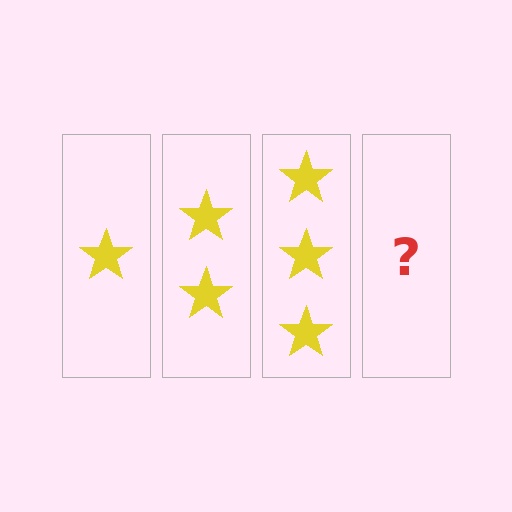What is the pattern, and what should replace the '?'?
The pattern is that each step adds one more star. The '?' should be 4 stars.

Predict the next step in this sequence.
The next step is 4 stars.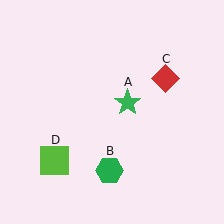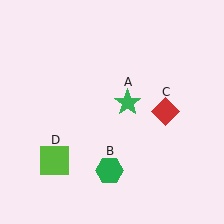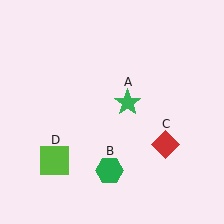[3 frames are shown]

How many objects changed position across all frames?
1 object changed position: red diamond (object C).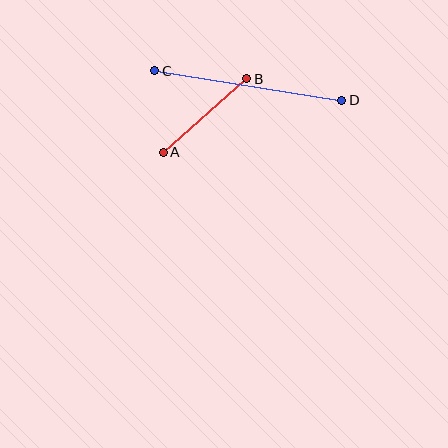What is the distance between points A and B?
The distance is approximately 111 pixels.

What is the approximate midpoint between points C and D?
The midpoint is at approximately (248, 86) pixels.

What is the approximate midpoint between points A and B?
The midpoint is at approximately (205, 115) pixels.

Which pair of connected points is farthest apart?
Points C and D are farthest apart.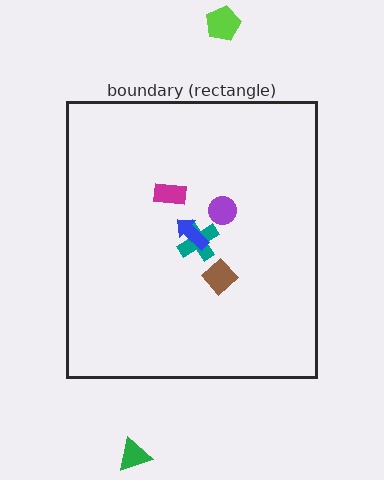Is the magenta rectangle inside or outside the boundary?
Inside.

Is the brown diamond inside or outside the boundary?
Inside.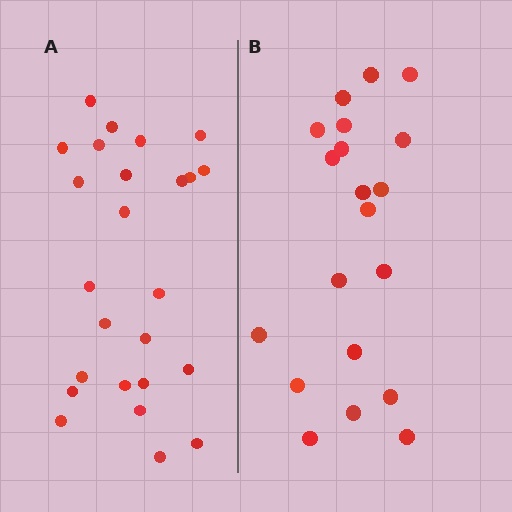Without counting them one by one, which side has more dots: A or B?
Region A (the left region) has more dots.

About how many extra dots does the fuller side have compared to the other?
Region A has about 5 more dots than region B.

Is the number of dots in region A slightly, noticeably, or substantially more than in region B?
Region A has noticeably more, but not dramatically so. The ratio is roughly 1.2 to 1.